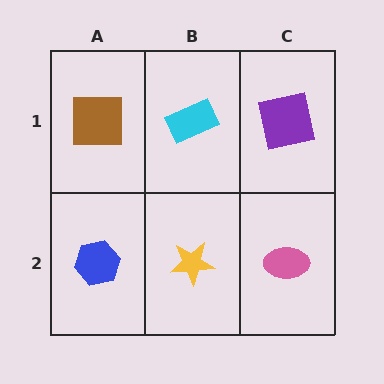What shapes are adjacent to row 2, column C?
A purple square (row 1, column C), a yellow star (row 2, column B).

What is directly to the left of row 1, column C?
A cyan rectangle.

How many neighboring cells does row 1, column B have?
3.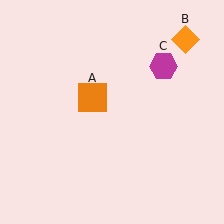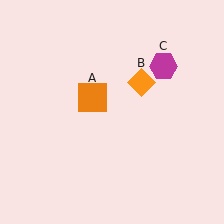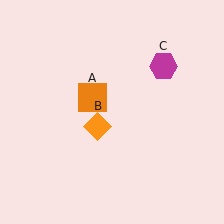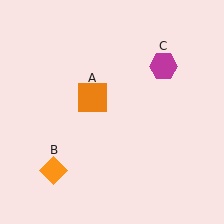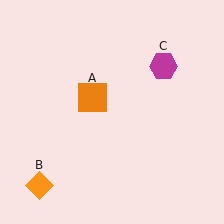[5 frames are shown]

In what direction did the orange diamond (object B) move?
The orange diamond (object B) moved down and to the left.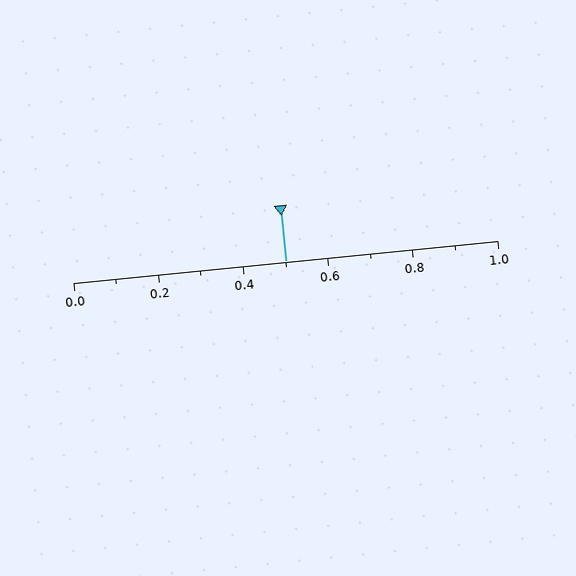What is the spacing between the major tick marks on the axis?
The major ticks are spaced 0.2 apart.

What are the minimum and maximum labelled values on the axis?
The axis runs from 0.0 to 1.0.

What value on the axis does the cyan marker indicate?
The marker indicates approximately 0.5.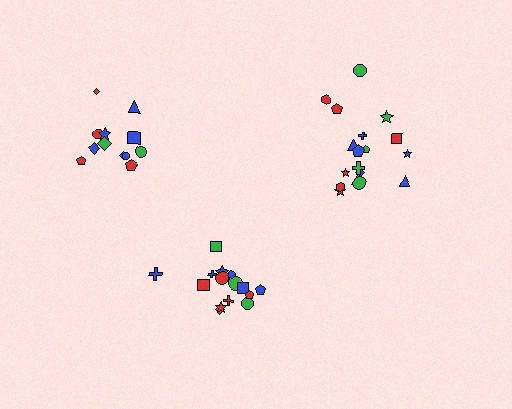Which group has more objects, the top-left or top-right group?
The top-right group.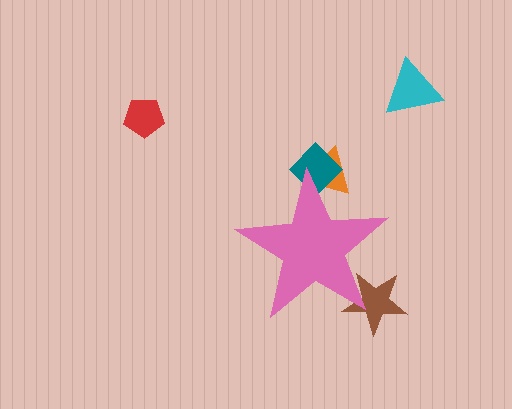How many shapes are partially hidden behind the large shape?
3 shapes are partially hidden.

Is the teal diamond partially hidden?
Yes, the teal diamond is partially hidden behind the pink star.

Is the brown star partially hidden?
Yes, the brown star is partially hidden behind the pink star.